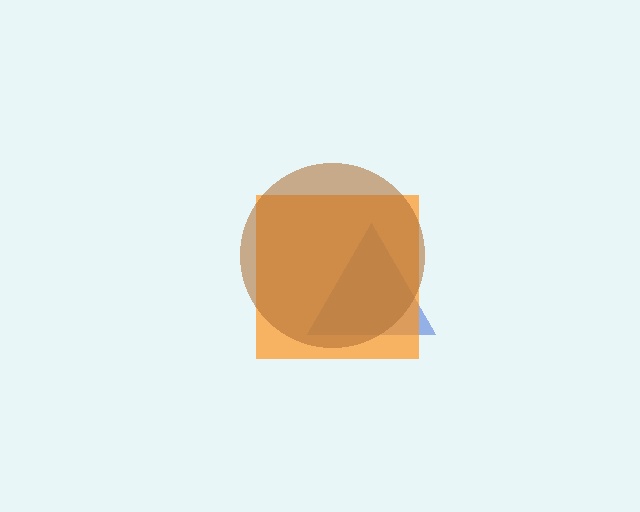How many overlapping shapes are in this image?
There are 3 overlapping shapes in the image.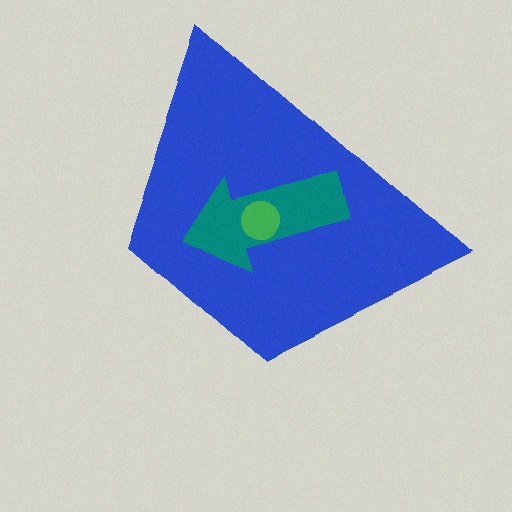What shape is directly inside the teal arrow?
The green circle.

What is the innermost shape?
The green circle.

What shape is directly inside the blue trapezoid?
The teal arrow.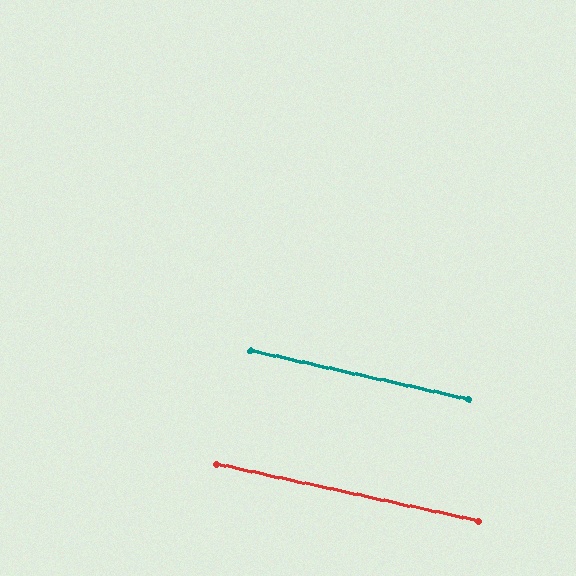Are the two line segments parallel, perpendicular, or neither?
Parallel — their directions differ by only 0.4°.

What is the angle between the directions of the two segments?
Approximately 0 degrees.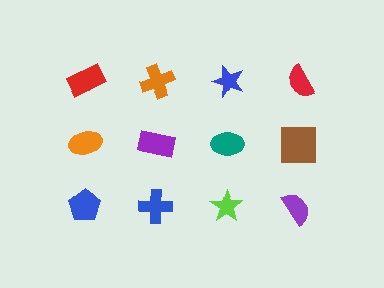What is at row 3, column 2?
A blue cross.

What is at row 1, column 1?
A red rectangle.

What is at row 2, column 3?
A teal ellipse.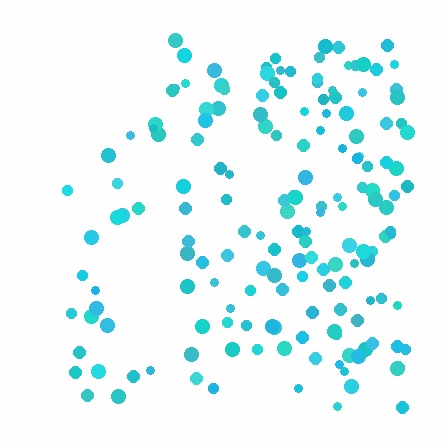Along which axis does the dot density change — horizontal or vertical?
Horizontal.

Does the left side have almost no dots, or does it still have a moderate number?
Still a moderate number, just noticeably fewer than the right.